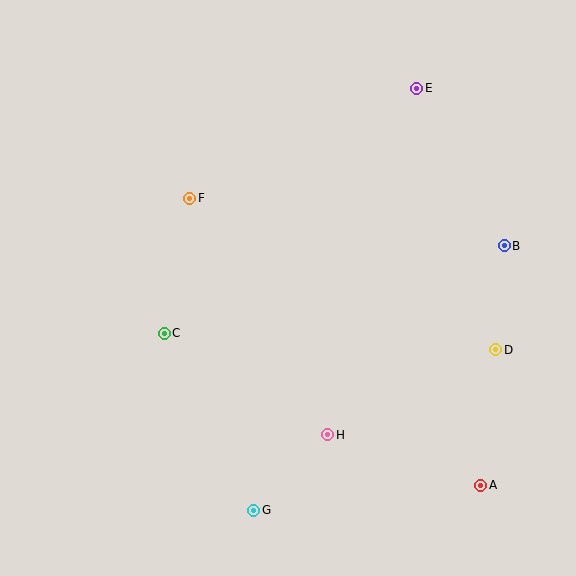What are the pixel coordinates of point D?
Point D is at (496, 350).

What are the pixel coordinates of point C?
Point C is at (164, 333).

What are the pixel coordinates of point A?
Point A is at (481, 485).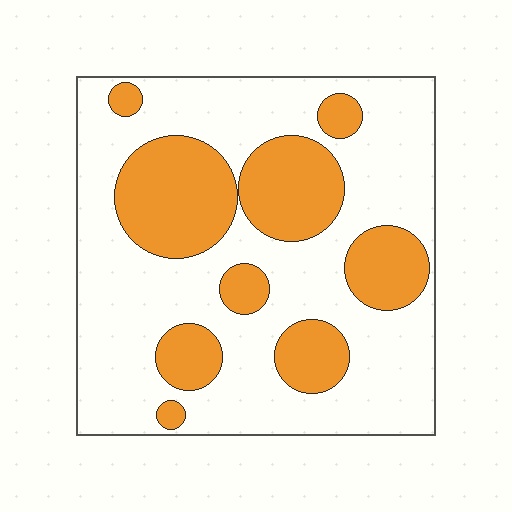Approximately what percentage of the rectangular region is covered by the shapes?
Approximately 30%.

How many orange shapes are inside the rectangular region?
9.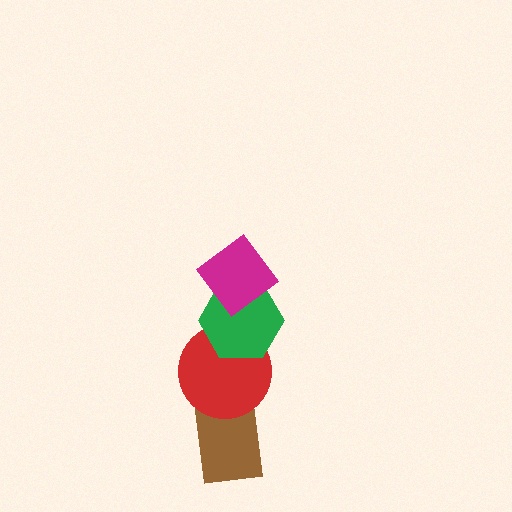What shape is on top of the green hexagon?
The magenta diamond is on top of the green hexagon.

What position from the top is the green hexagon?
The green hexagon is 2nd from the top.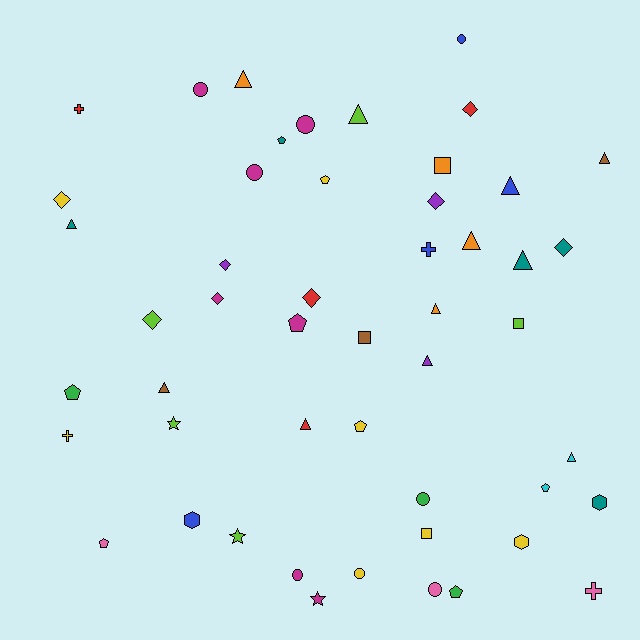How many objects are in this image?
There are 50 objects.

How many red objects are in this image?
There are 4 red objects.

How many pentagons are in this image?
There are 8 pentagons.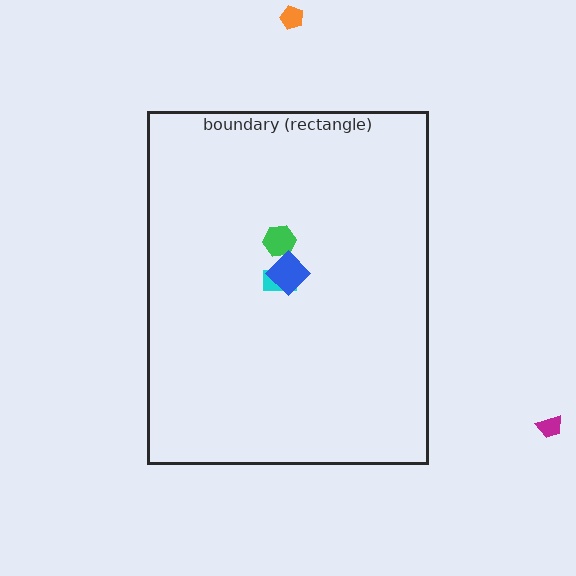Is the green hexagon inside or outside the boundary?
Inside.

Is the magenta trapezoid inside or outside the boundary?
Outside.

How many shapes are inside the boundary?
3 inside, 2 outside.